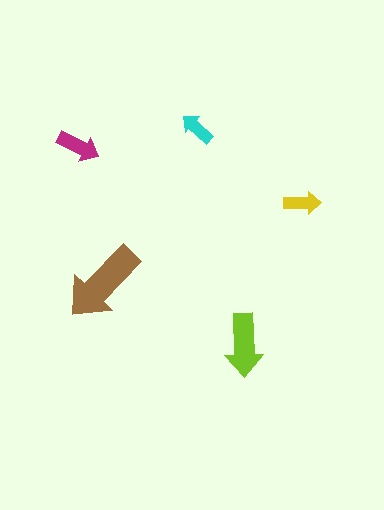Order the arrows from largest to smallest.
the brown one, the lime one, the magenta one, the yellow one, the cyan one.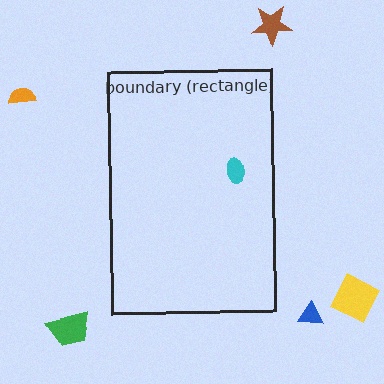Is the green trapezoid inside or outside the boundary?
Outside.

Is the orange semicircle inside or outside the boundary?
Outside.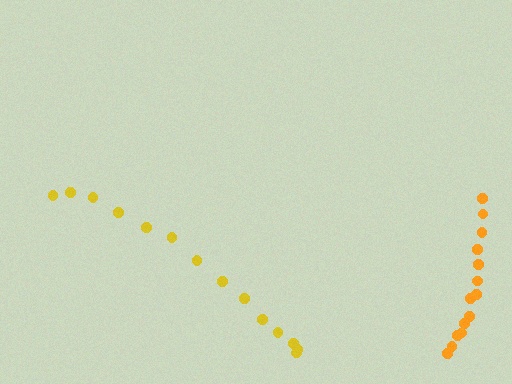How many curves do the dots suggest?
There are 2 distinct paths.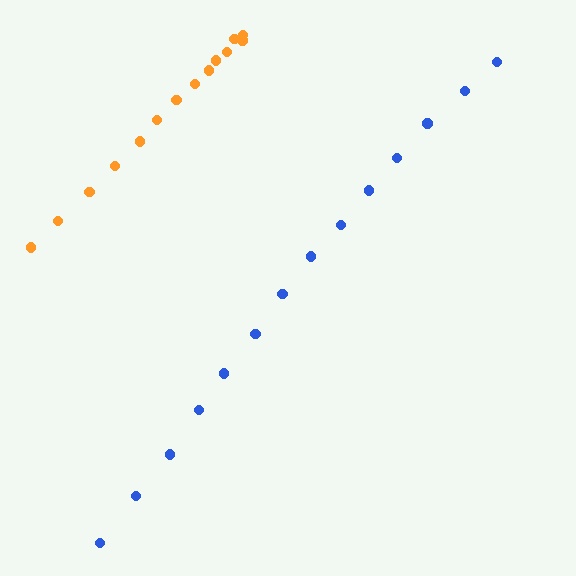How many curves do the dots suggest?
There are 2 distinct paths.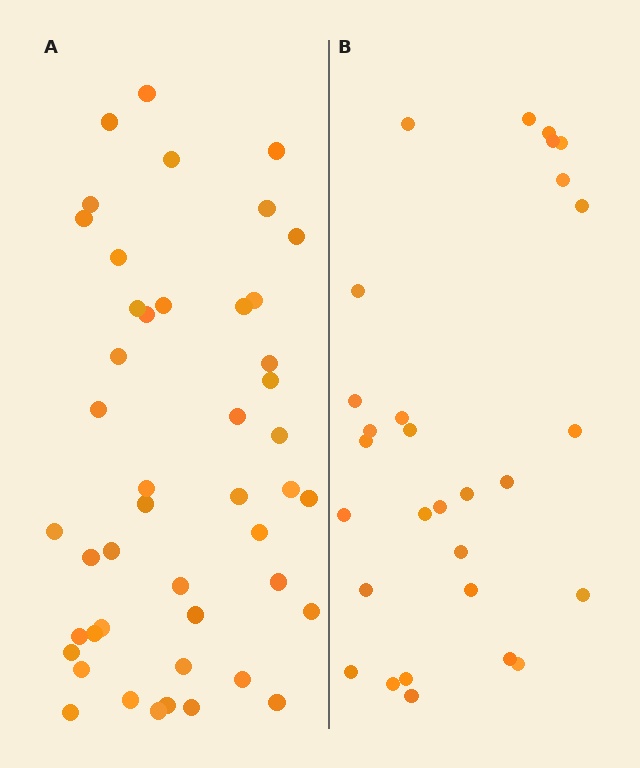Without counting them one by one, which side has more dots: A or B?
Region A (the left region) has more dots.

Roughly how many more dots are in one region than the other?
Region A has approximately 15 more dots than region B.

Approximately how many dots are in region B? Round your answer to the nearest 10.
About 30 dots. (The exact count is 29, which rounds to 30.)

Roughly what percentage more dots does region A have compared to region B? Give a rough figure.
About 60% more.